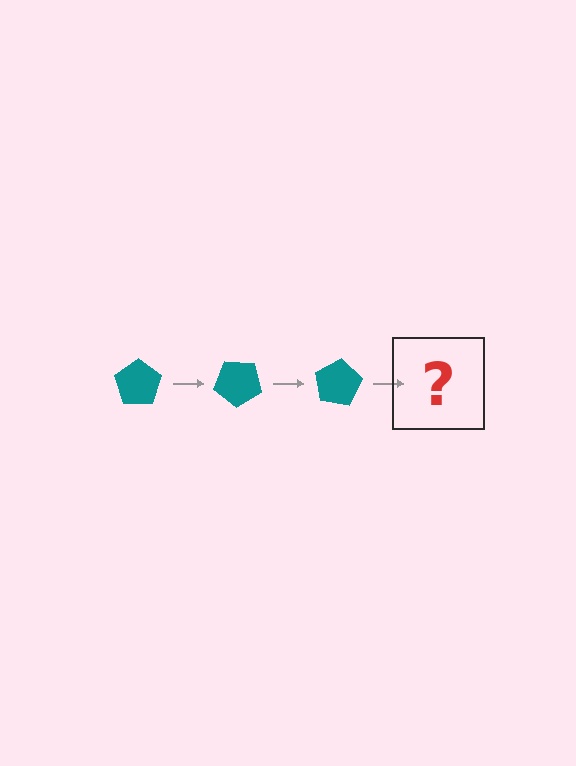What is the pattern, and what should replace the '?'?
The pattern is that the pentagon rotates 40 degrees each step. The '?' should be a teal pentagon rotated 120 degrees.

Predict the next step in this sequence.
The next step is a teal pentagon rotated 120 degrees.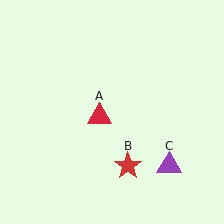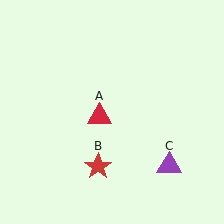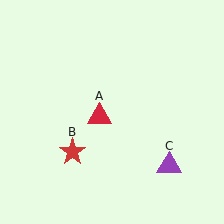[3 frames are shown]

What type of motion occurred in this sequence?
The red star (object B) rotated clockwise around the center of the scene.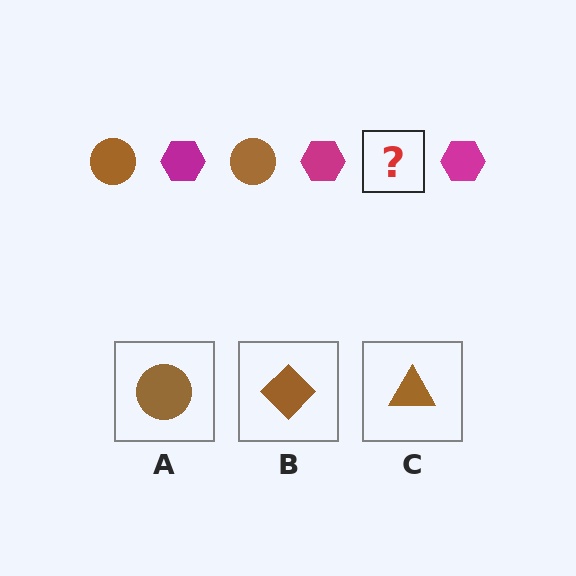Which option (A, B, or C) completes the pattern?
A.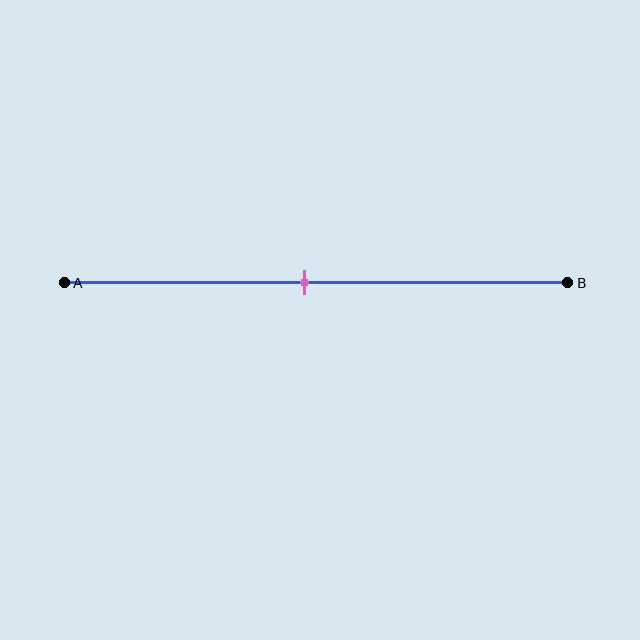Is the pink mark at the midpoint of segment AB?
Yes, the mark is approximately at the midpoint.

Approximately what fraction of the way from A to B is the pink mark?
The pink mark is approximately 50% of the way from A to B.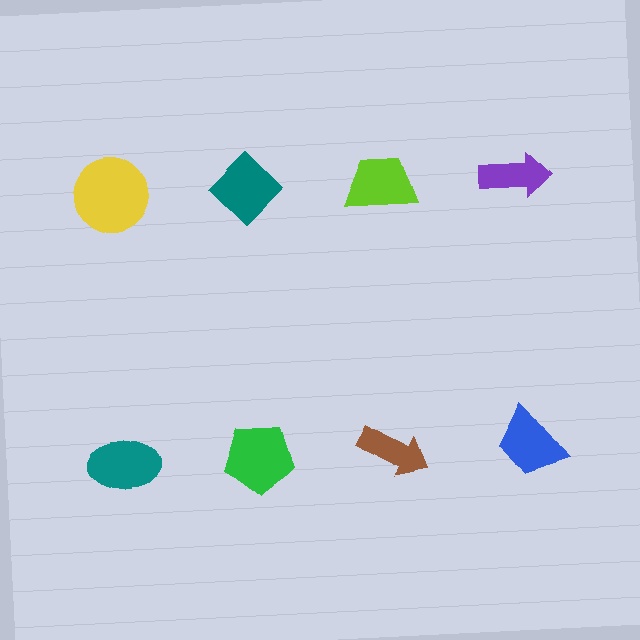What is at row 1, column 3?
A lime trapezoid.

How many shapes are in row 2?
4 shapes.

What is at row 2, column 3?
A brown arrow.